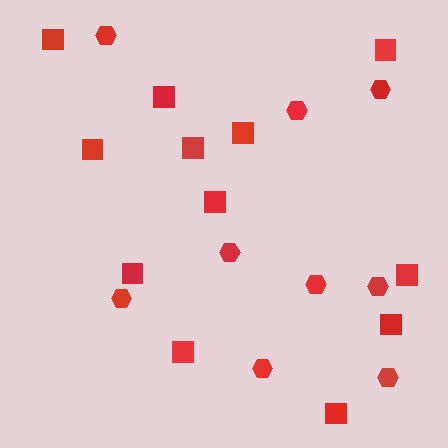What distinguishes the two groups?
There are 2 groups: one group of hexagons (9) and one group of squares (12).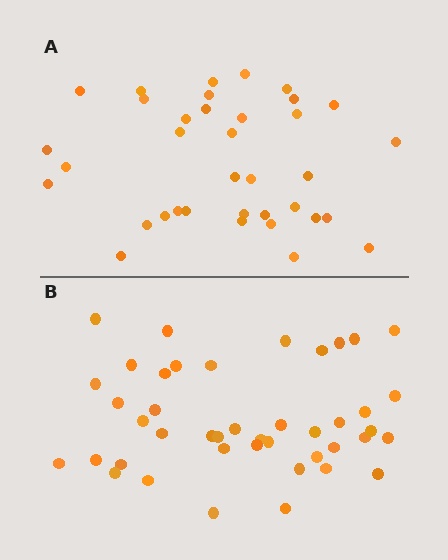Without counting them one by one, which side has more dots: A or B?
Region B (the bottom region) has more dots.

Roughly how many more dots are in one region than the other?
Region B has roughly 8 or so more dots than region A.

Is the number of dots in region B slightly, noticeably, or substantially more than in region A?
Region B has only slightly more — the two regions are fairly close. The ratio is roughly 1.2 to 1.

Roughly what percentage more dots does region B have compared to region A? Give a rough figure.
About 20% more.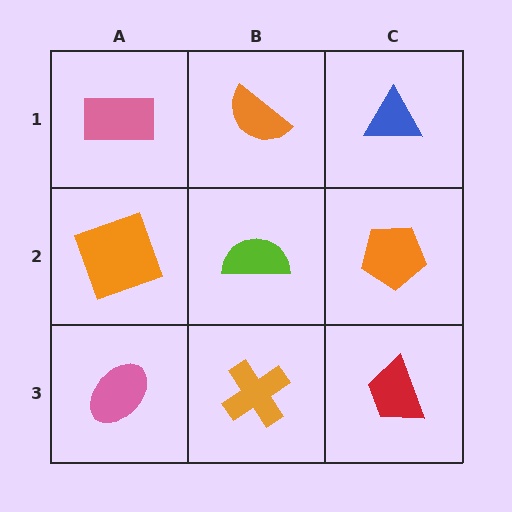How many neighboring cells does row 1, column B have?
3.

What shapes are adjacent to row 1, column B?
A lime semicircle (row 2, column B), a pink rectangle (row 1, column A), a blue triangle (row 1, column C).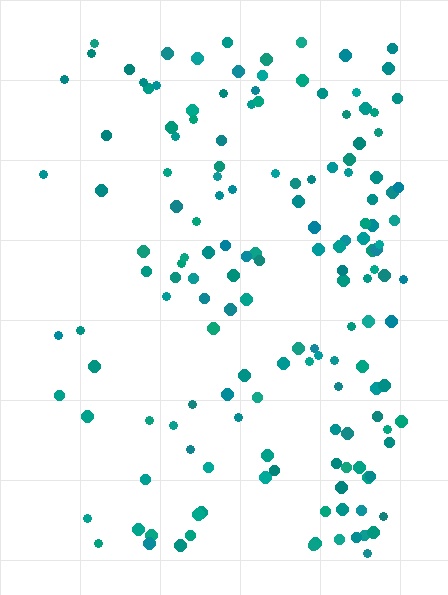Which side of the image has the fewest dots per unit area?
The left.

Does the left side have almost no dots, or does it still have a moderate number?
Still a moderate number, just noticeably fewer than the right.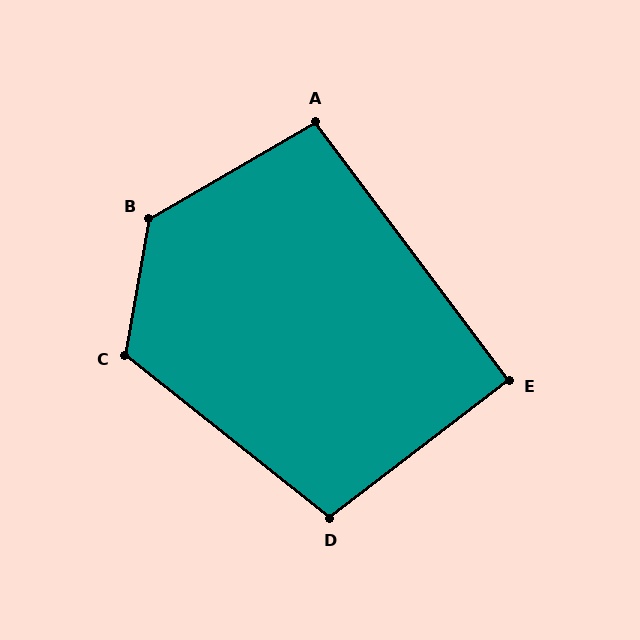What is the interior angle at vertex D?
Approximately 104 degrees (obtuse).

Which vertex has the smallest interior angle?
E, at approximately 91 degrees.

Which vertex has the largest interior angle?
B, at approximately 130 degrees.